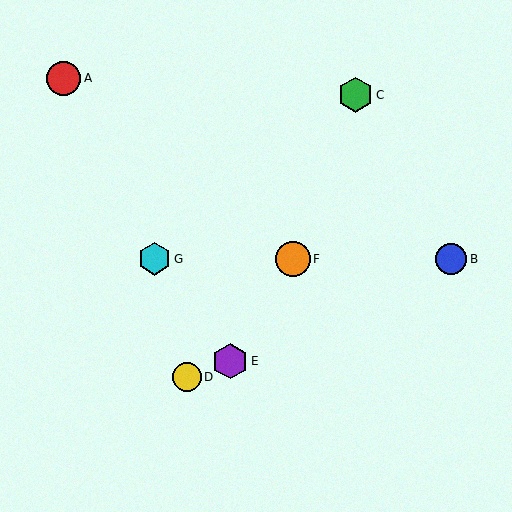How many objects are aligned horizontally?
3 objects (B, F, G) are aligned horizontally.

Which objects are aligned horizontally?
Objects B, F, G are aligned horizontally.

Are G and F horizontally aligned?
Yes, both are at y≈259.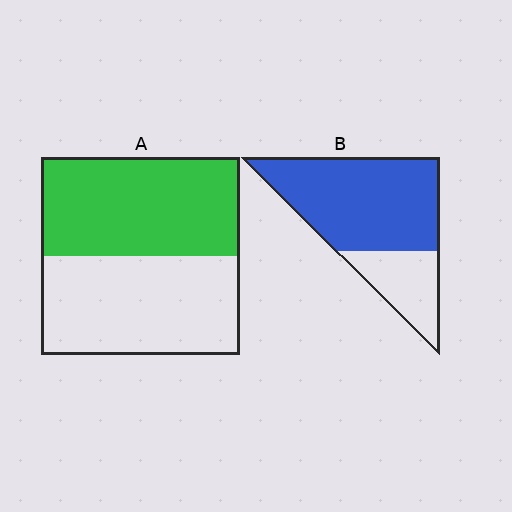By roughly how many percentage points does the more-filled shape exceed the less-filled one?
By roughly 20 percentage points (B over A).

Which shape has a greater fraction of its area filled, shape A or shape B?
Shape B.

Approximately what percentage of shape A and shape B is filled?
A is approximately 50% and B is approximately 70%.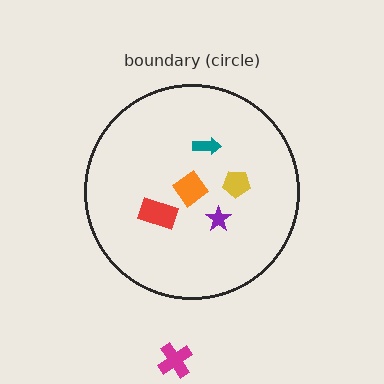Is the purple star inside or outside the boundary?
Inside.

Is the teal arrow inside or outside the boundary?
Inside.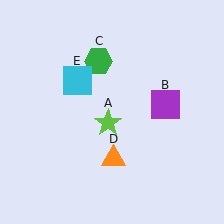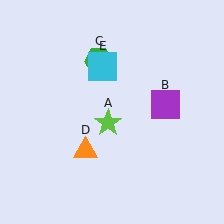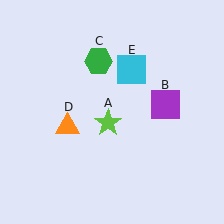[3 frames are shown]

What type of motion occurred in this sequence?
The orange triangle (object D), cyan square (object E) rotated clockwise around the center of the scene.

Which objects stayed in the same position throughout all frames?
Lime star (object A) and purple square (object B) and green hexagon (object C) remained stationary.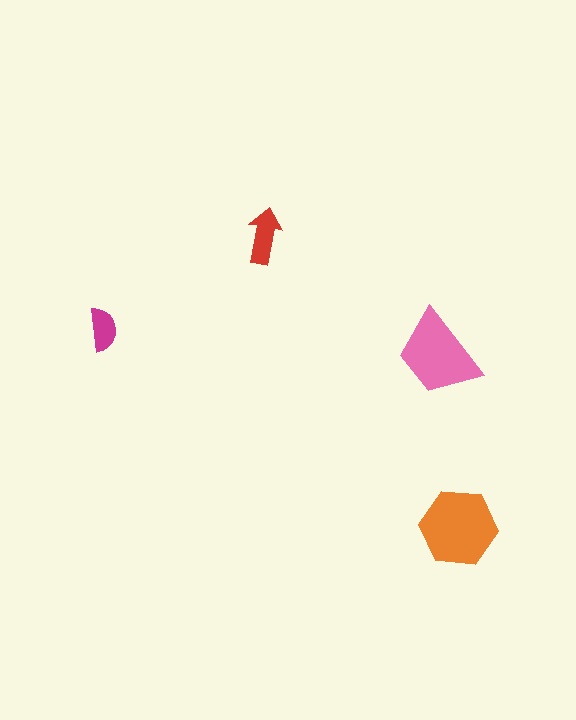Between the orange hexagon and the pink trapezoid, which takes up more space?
The orange hexagon.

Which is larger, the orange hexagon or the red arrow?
The orange hexagon.